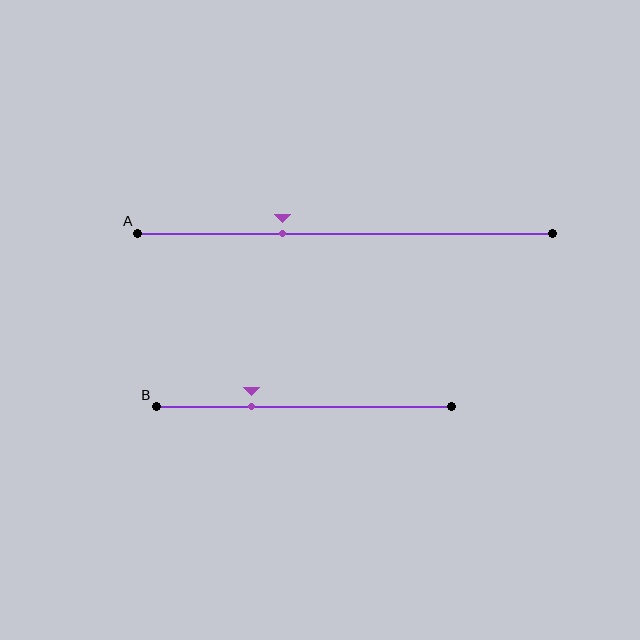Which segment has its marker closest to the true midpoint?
Segment A has its marker closest to the true midpoint.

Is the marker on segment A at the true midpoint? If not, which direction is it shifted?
No, the marker on segment A is shifted to the left by about 15% of the segment length.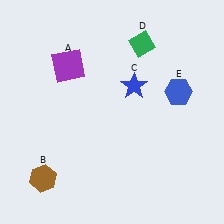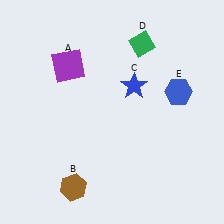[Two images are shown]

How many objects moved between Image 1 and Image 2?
1 object moved between the two images.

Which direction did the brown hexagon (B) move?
The brown hexagon (B) moved right.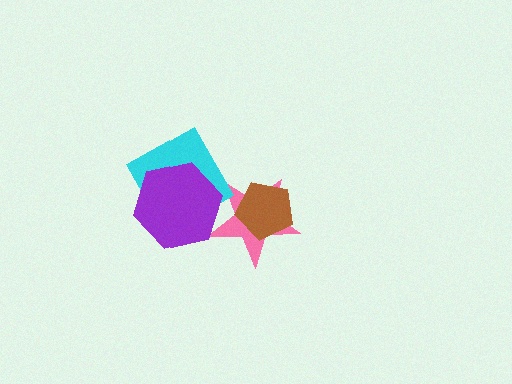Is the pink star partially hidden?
Yes, it is partially covered by another shape.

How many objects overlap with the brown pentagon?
1 object overlaps with the brown pentagon.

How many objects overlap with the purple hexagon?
2 objects overlap with the purple hexagon.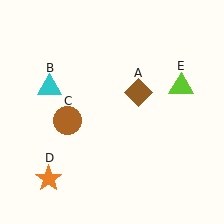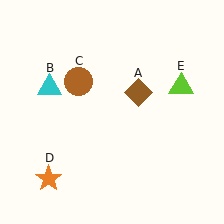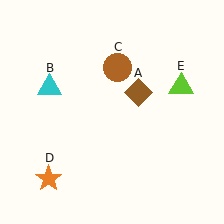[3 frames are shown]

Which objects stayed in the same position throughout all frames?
Brown diamond (object A) and cyan triangle (object B) and orange star (object D) and lime triangle (object E) remained stationary.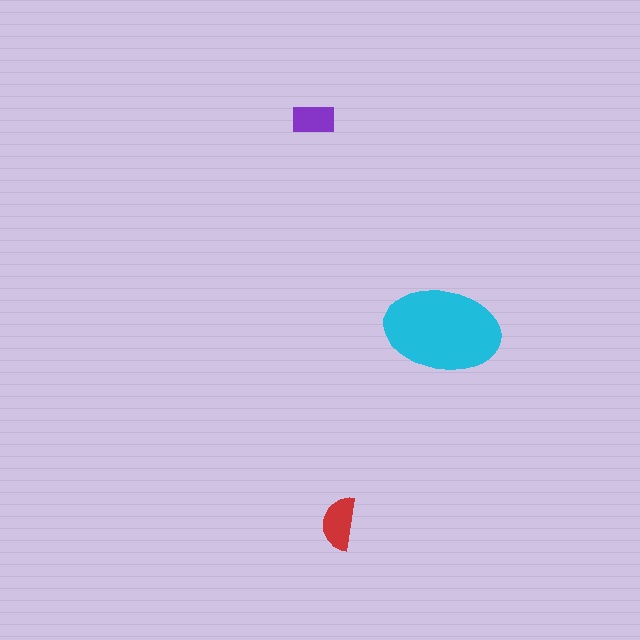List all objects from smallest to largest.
The purple rectangle, the red semicircle, the cyan ellipse.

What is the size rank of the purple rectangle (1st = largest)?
3rd.